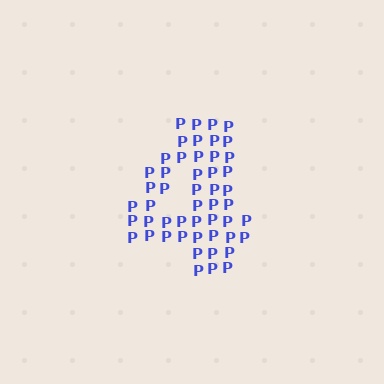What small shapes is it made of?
It is made of small letter P's.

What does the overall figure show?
The overall figure shows the digit 4.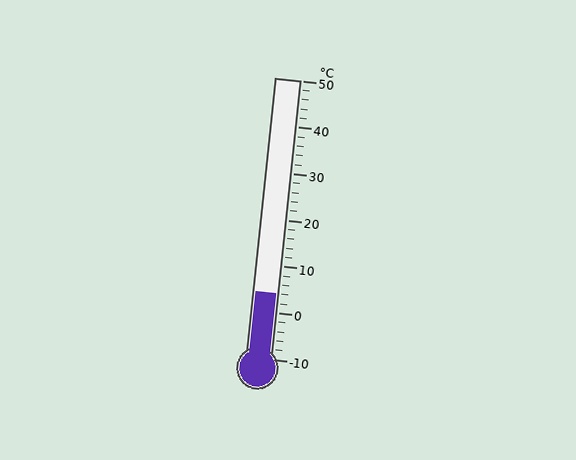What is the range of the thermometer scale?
The thermometer scale ranges from -10°C to 50°C.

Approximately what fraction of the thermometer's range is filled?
The thermometer is filled to approximately 25% of its range.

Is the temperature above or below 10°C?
The temperature is below 10°C.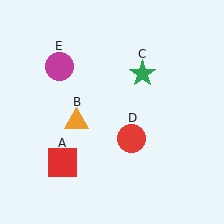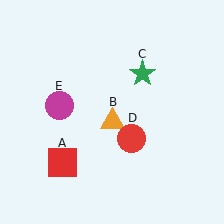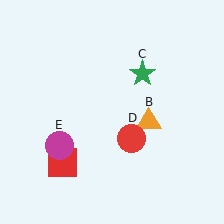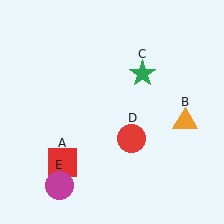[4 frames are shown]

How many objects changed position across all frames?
2 objects changed position: orange triangle (object B), magenta circle (object E).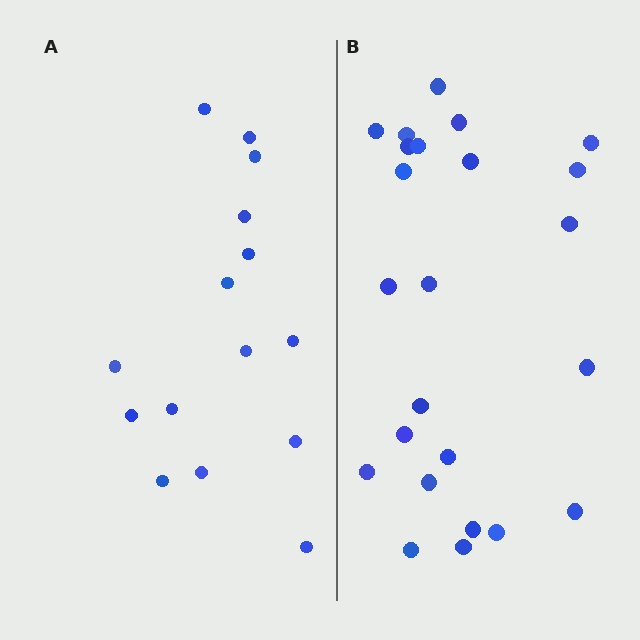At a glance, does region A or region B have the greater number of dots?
Region B (the right region) has more dots.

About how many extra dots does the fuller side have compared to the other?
Region B has roughly 8 or so more dots than region A.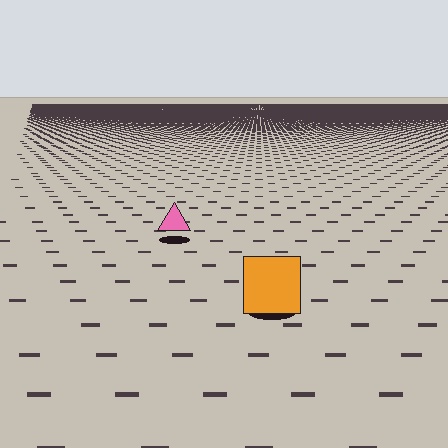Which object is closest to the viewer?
The orange square is closest. The texture marks near it are larger and more spread out.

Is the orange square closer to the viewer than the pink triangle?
Yes. The orange square is closer — you can tell from the texture gradient: the ground texture is coarser near it.